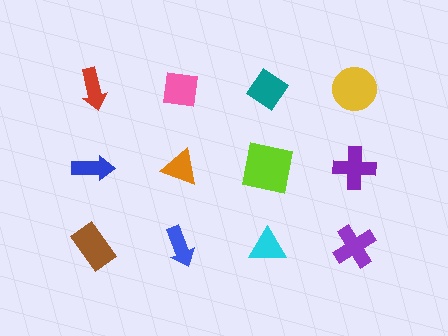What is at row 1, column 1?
A red arrow.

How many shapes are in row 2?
4 shapes.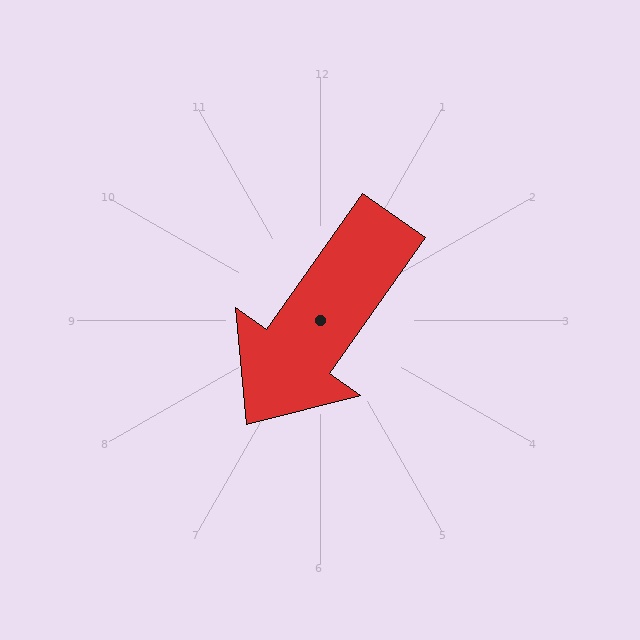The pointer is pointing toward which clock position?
Roughly 7 o'clock.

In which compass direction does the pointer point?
Southwest.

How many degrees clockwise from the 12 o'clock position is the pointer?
Approximately 215 degrees.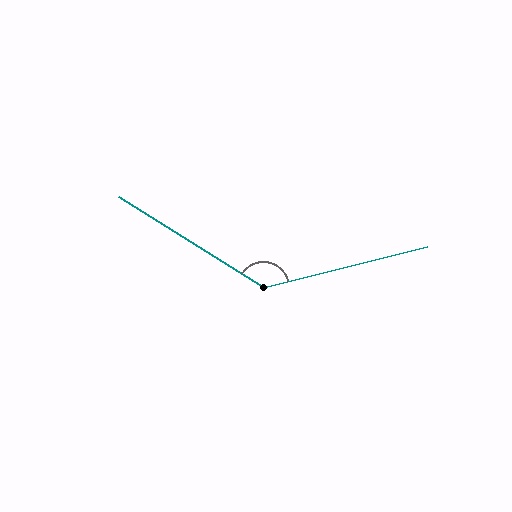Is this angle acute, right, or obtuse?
It is obtuse.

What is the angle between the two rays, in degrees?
Approximately 134 degrees.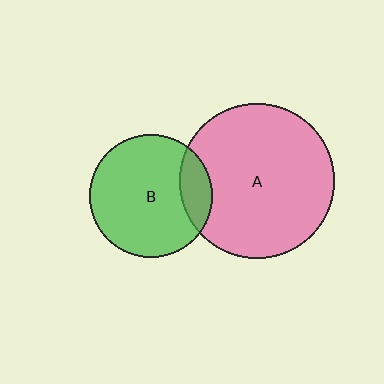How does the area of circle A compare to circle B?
Approximately 1.6 times.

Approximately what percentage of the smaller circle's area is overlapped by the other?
Approximately 15%.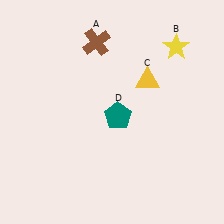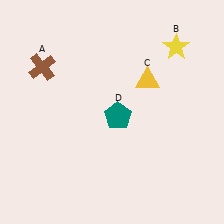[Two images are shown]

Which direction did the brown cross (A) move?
The brown cross (A) moved left.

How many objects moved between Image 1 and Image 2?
1 object moved between the two images.